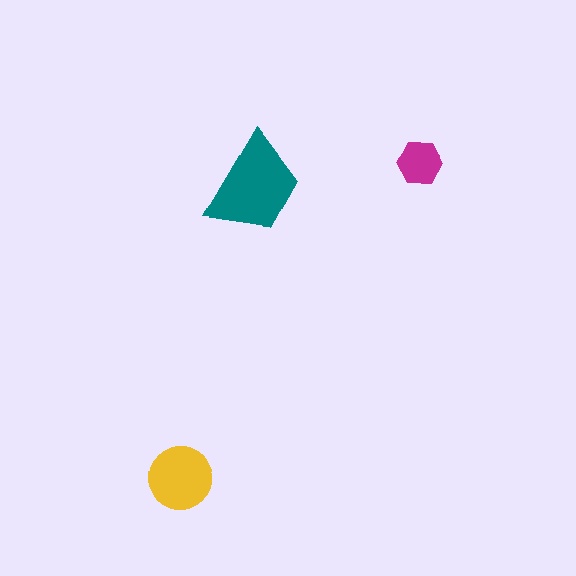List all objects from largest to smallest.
The teal trapezoid, the yellow circle, the magenta hexagon.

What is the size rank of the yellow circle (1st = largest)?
2nd.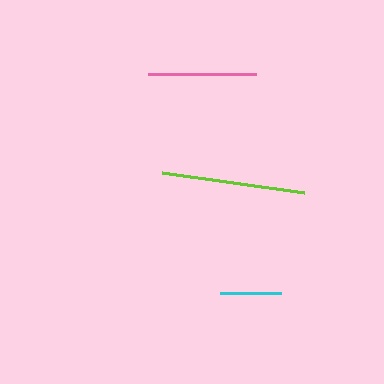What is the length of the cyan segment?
The cyan segment is approximately 61 pixels long.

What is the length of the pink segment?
The pink segment is approximately 108 pixels long.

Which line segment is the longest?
The lime line is the longest at approximately 143 pixels.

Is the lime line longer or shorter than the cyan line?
The lime line is longer than the cyan line.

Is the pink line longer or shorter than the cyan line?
The pink line is longer than the cyan line.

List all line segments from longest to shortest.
From longest to shortest: lime, pink, cyan.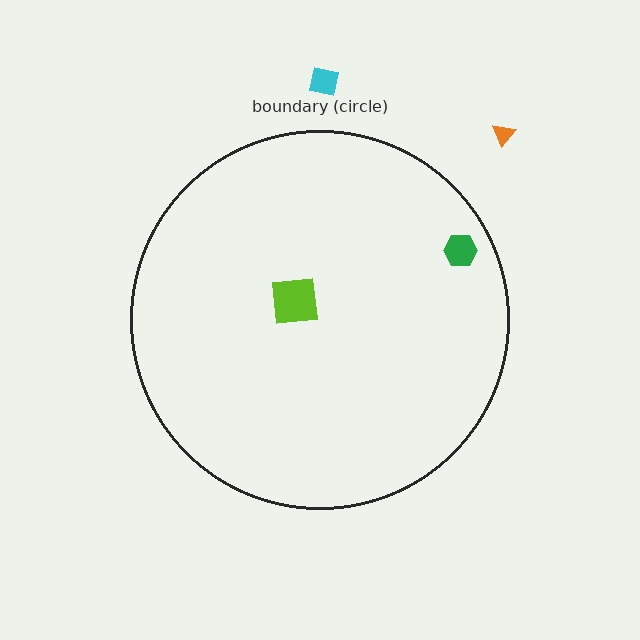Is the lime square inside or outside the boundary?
Inside.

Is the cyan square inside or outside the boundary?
Outside.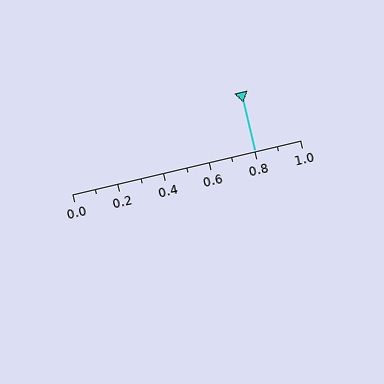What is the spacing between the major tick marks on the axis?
The major ticks are spaced 0.2 apart.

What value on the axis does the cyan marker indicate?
The marker indicates approximately 0.8.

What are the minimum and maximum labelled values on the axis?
The axis runs from 0.0 to 1.0.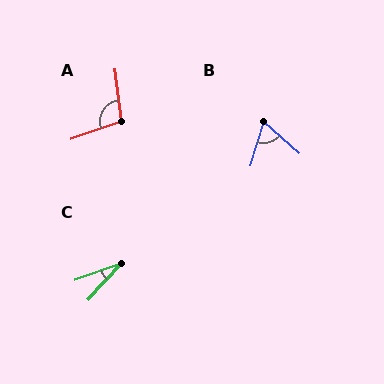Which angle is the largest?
A, at approximately 102 degrees.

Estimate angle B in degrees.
Approximately 65 degrees.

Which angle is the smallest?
C, at approximately 29 degrees.